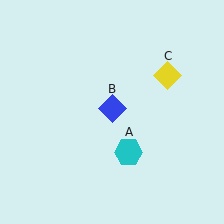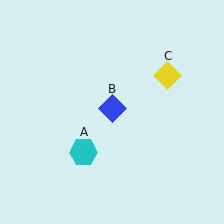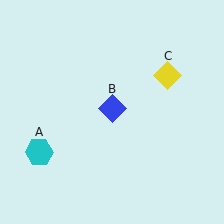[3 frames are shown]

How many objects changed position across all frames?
1 object changed position: cyan hexagon (object A).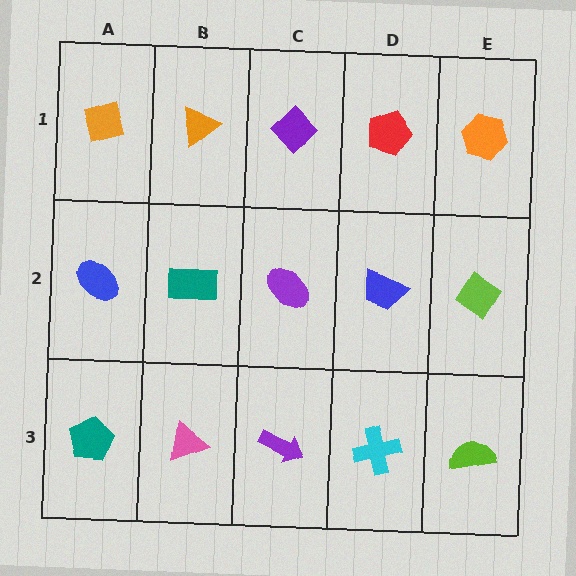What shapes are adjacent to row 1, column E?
A lime diamond (row 2, column E), a red pentagon (row 1, column D).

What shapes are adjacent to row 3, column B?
A teal rectangle (row 2, column B), a teal pentagon (row 3, column A), a purple arrow (row 3, column C).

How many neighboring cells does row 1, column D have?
3.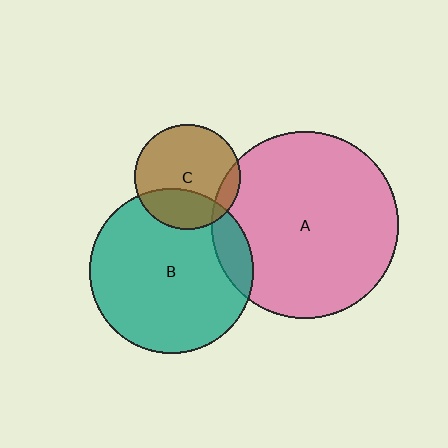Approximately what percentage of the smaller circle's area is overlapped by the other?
Approximately 10%.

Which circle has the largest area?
Circle A (pink).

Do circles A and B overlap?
Yes.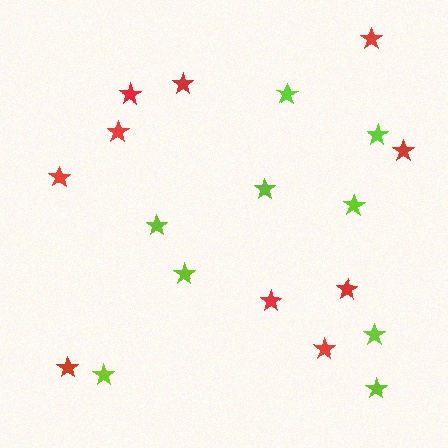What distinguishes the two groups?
There are 2 groups: one group of red stars (10) and one group of lime stars (9).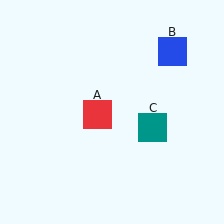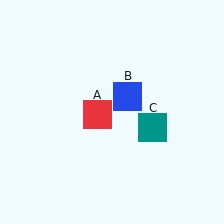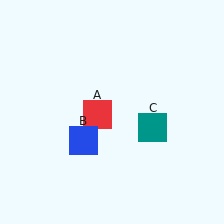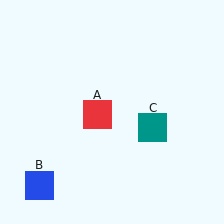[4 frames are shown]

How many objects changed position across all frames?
1 object changed position: blue square (object B).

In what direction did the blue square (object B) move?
The blue square (object B) moved down and to the left.